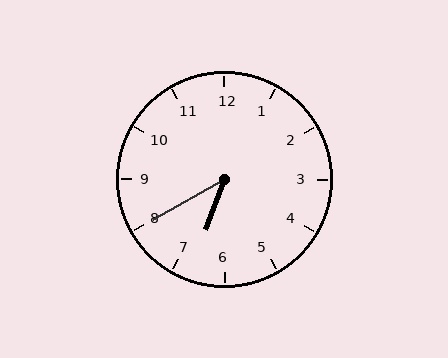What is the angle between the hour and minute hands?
Approximately 40 degrees.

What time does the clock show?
6:40.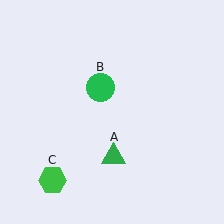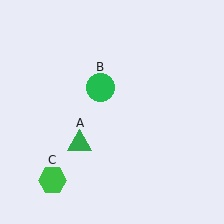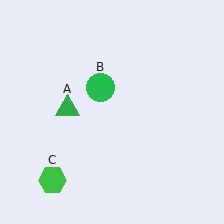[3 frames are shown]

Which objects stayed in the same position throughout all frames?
Green circle (object B) and green hexagon (object C) remained stationary.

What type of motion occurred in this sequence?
The green triangle (object A) rotated clockwise around the center of the scene.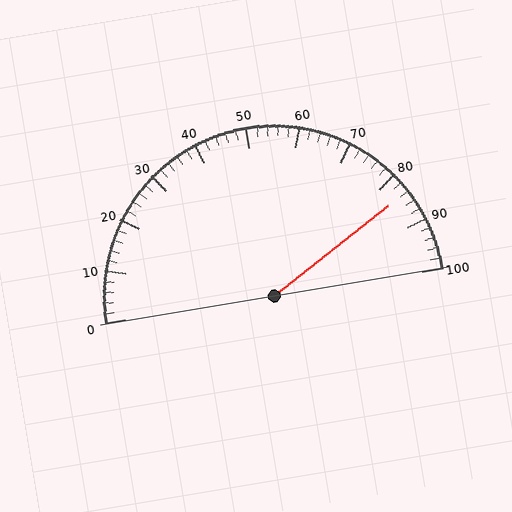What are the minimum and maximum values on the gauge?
The gauge ranges from 0 to 100.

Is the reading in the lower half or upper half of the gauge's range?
The reading is in the upper half of the range (0 to 100).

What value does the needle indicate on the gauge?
The needle indicates approximately 84.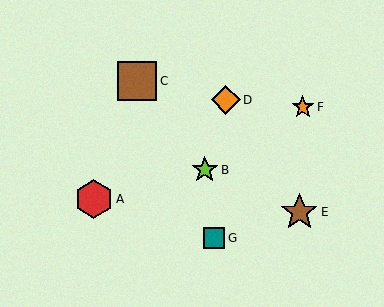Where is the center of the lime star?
The center of the lime star is at (205, 170).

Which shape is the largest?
The brown square (labeled C) is the largest.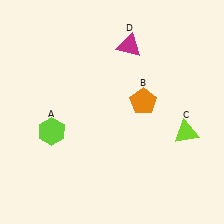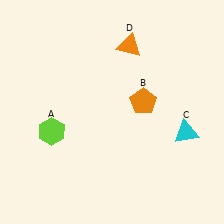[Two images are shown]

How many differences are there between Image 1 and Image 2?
There are 2 differences between the two images.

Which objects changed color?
C changed from lime to cyan. D changed from magenta to orange.